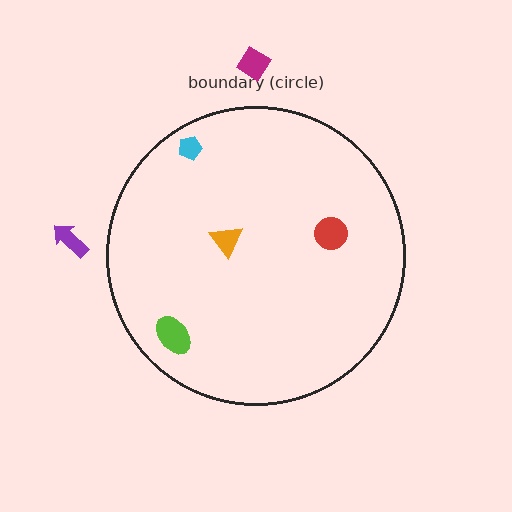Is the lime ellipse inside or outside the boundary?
Inside.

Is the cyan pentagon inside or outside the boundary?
Inside.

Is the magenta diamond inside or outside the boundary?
Outside.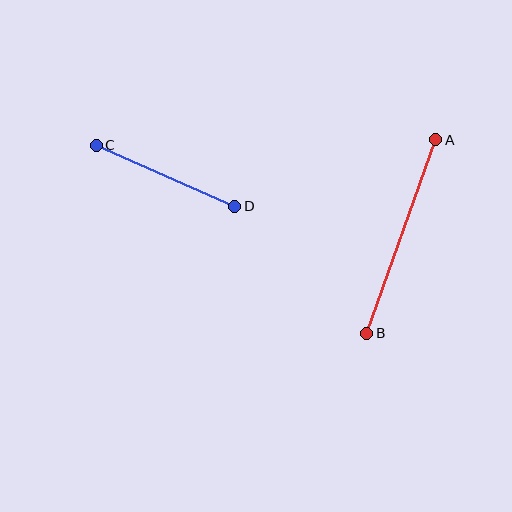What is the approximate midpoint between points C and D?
The midpoint is at approximately (166, 176) pixels.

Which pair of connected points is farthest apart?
Points A and B are farthest apart.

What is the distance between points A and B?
The distance is approximately 205 pixels.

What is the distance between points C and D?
The distance is approximately 151 pixels.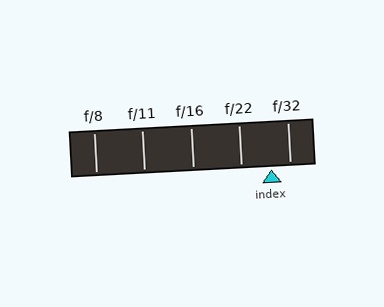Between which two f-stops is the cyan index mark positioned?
The index mark is between f/22 and f/32.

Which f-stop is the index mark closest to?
The index mark is closest to f/32.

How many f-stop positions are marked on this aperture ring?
There are 5 f-stop positions marked.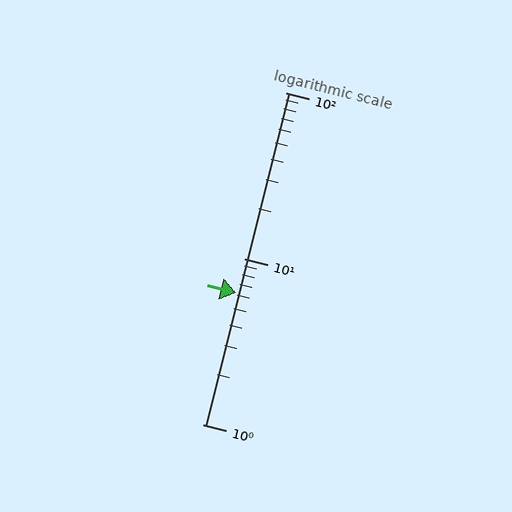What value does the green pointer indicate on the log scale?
The pointer indicates approximately 6.2.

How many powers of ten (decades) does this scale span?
The scale spans 2 decades, from 1 to 100.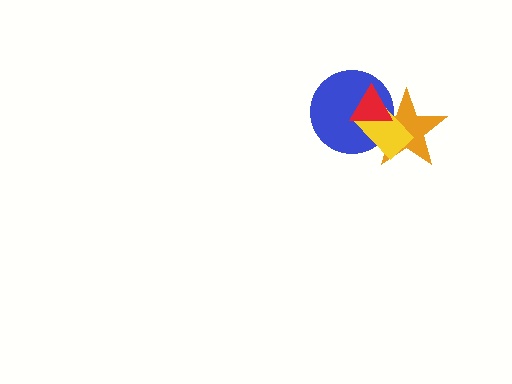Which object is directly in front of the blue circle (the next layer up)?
The yellow rectangle is directly in front of the blue circle.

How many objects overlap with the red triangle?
3 objects overlap with the red triangle.